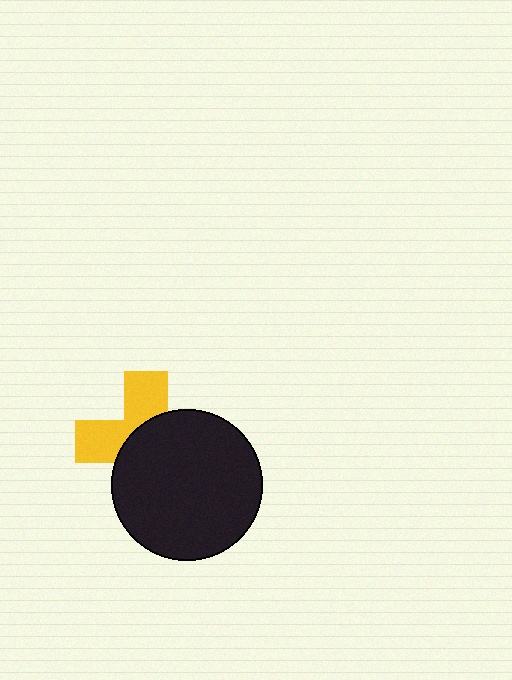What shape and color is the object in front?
The object in front is a black circle.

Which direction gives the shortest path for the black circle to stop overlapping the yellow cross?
Moving toward the lower-right gives the shortest separation.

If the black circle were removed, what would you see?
You would see the complete yellow cross.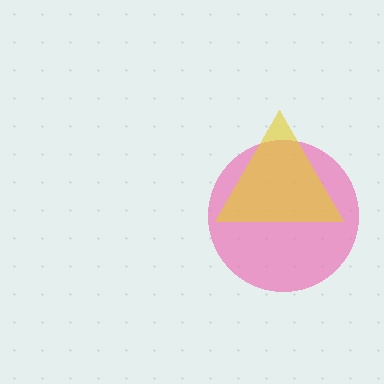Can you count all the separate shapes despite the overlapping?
Yes, there are 2 separate shapes.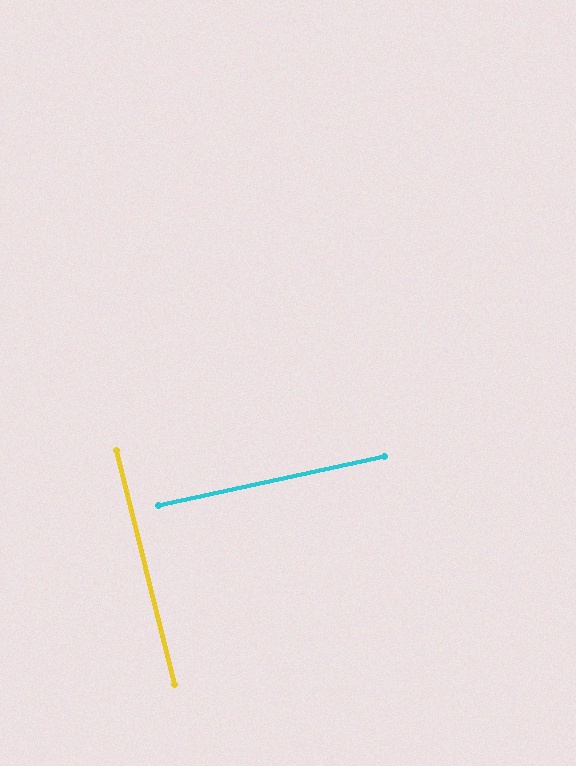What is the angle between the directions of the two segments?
Approximately 88 degrees.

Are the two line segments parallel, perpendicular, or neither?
Perpendicular — they meet at approximately 88°.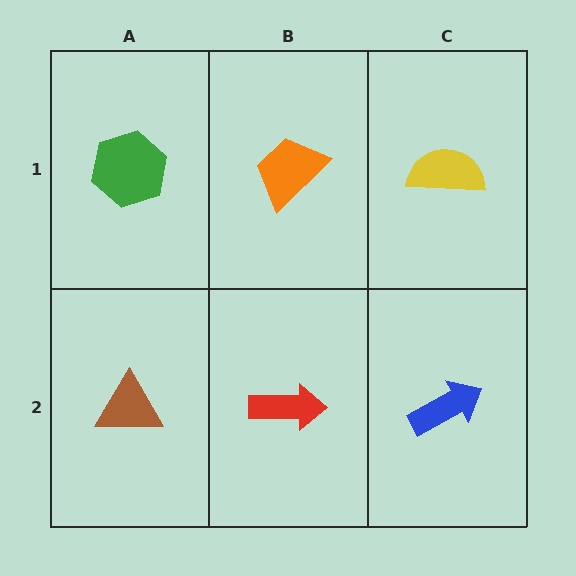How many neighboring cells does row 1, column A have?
2.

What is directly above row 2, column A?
A green hexagon.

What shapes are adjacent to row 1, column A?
A brown triangle (row 2, column A), an orange trapezoid (row 1, column B).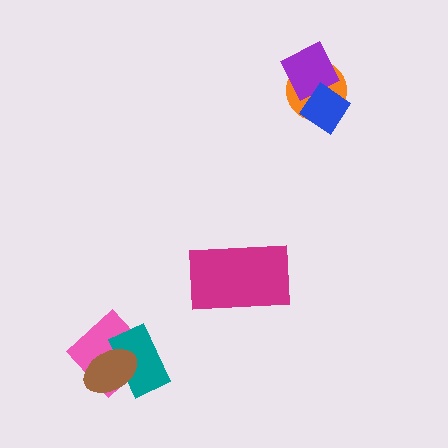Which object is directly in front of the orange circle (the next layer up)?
The purple diamond is directly in front of the orange circle.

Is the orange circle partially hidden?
Yes, it is partially covered by another shape.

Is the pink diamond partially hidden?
Yes, it is partially covered by another shape.